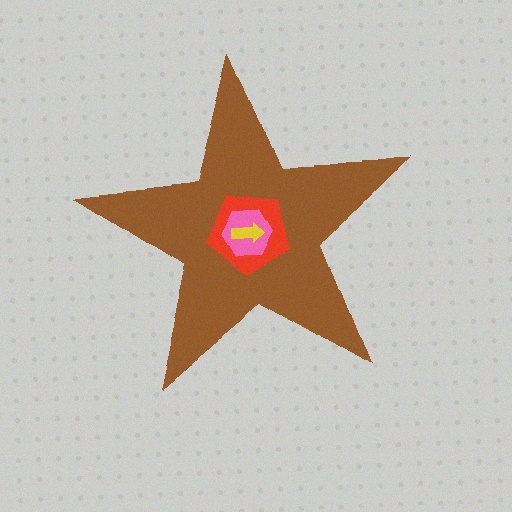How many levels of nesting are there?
4.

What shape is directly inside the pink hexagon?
The yellow arrow.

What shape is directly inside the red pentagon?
The pink hexagon.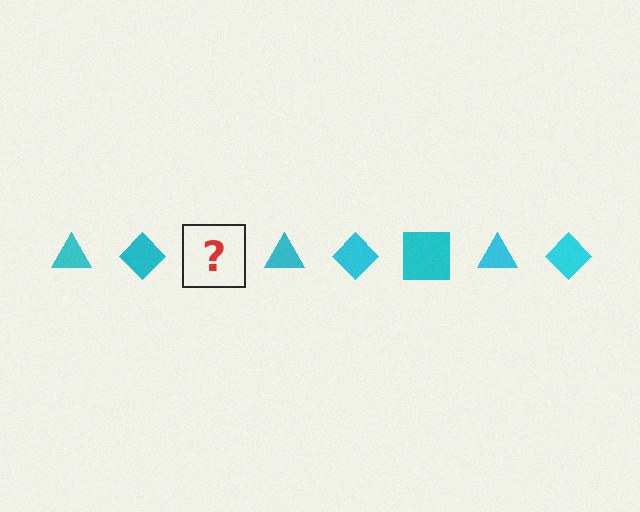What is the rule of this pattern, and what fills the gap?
The rule is that the pattern cycles through triangle, diamond, square shapes in cyan. The gap should be filled with a cyan square.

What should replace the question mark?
The question mark should be replaced with a cyan square.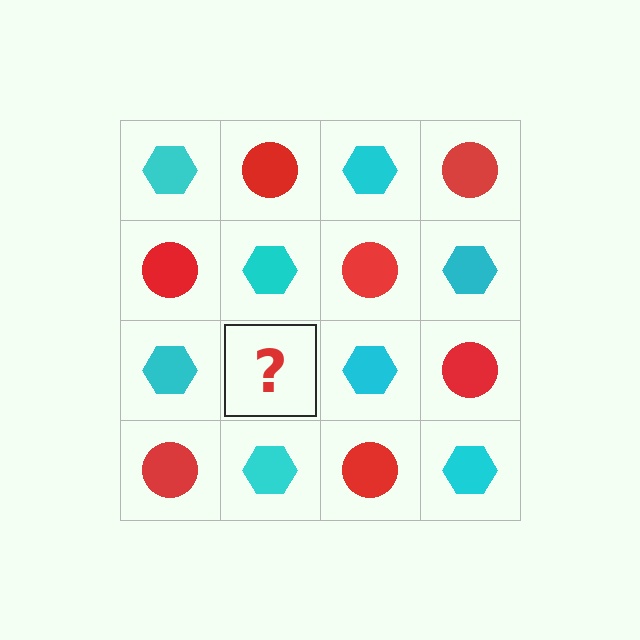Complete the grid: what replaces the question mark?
The question mark should be replaced with a red circle.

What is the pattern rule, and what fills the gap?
The rule is that it alternates cyan hexagon and red circle in a checkerboard pattern. The gap should be filled with a red circle.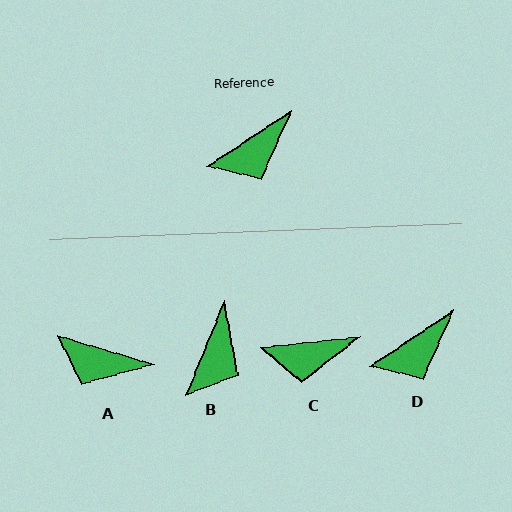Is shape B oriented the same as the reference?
No, it is off by about 34 degrees.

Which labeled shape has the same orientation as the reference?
D.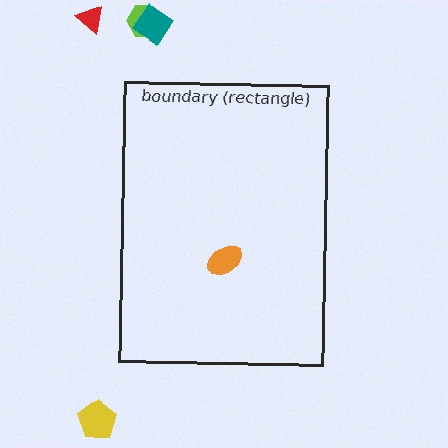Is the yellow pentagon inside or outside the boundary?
Outside.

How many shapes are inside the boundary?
1 inside, 4 outside.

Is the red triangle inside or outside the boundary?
Outside.